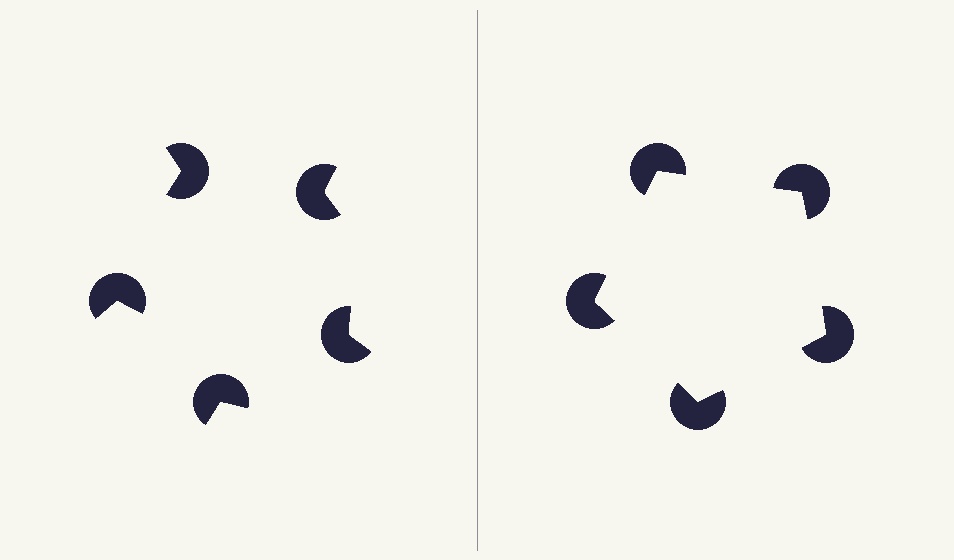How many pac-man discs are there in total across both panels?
10 — 5 on each side.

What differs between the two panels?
The pac-man discs are positioned identically on both sides; only the wedge orientations differ. On the right they align to a pentagon; on the left they are misaligned.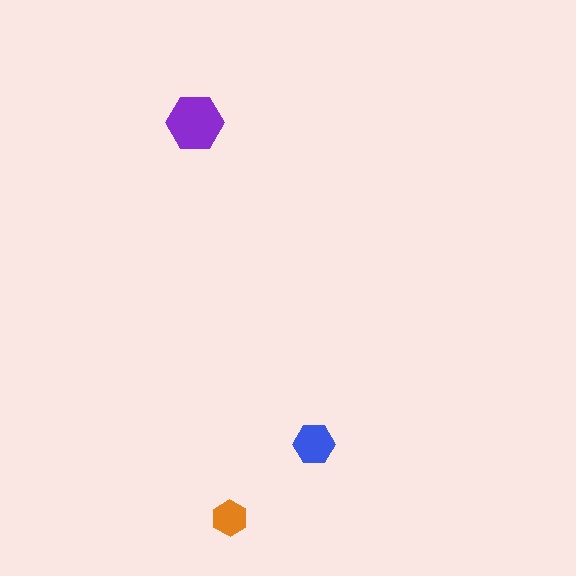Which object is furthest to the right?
The blue hexagon is rightmost.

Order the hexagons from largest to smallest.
the purple one, the blue one, the orange one.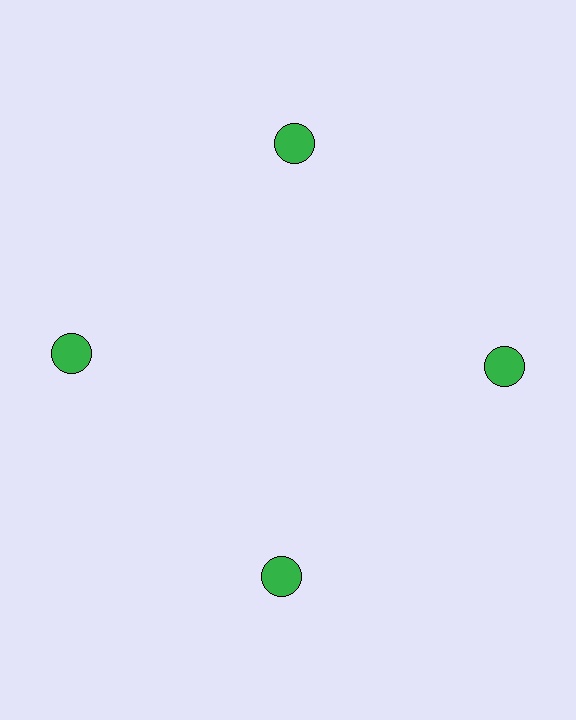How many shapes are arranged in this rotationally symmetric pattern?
There are 4 shapes, arranged in 4 groups of 1.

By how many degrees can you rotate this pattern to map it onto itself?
The pattern maps onto itself every 90 degrees of rotation.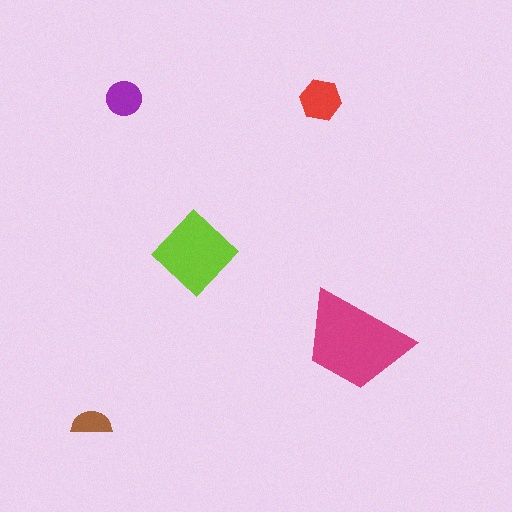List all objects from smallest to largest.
The brown semicircle, the purple circle, the red hexagon, the lime diamond, the magenta trapezoid.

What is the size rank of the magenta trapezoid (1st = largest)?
1st.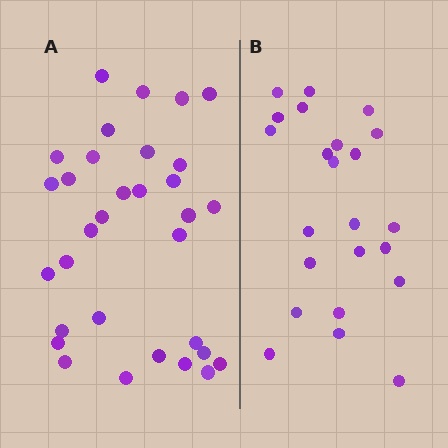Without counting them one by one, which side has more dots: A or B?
Region A (the left region) has more dots.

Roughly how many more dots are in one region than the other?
Region A has roughly 8 or so more dots than region B.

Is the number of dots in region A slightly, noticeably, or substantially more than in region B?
Region A has noticeably more, but not dramatically so. The ratio is roughly 1.4 to 1.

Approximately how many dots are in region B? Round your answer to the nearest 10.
About 20 dots. (The exact count is 23, which rounds to 20.)